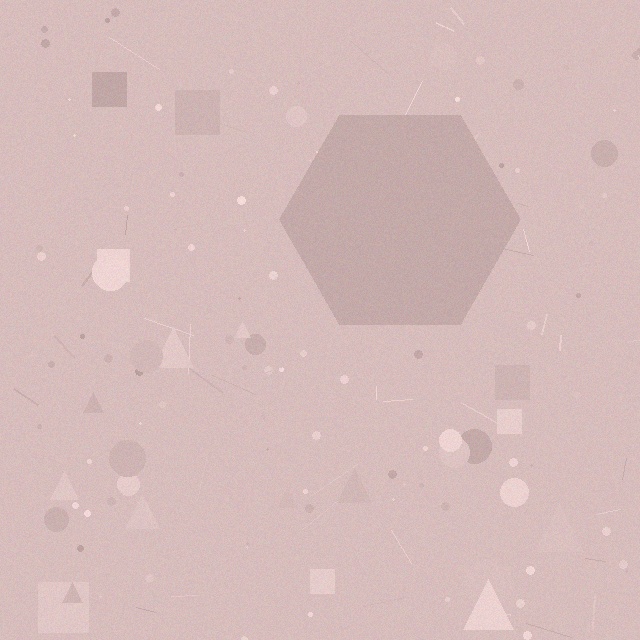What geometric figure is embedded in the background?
A hexagon is embedded in the background.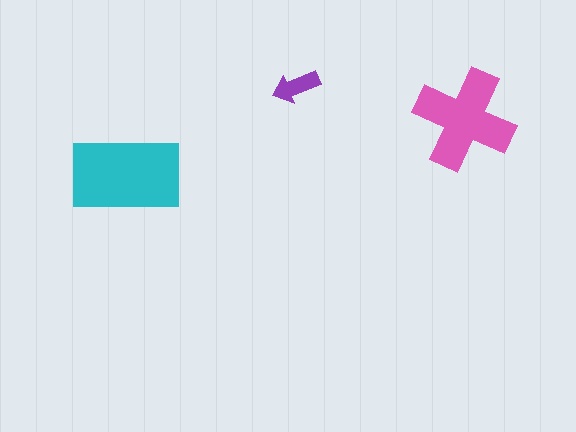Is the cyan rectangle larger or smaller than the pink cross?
Larger.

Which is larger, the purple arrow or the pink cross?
The pink cross.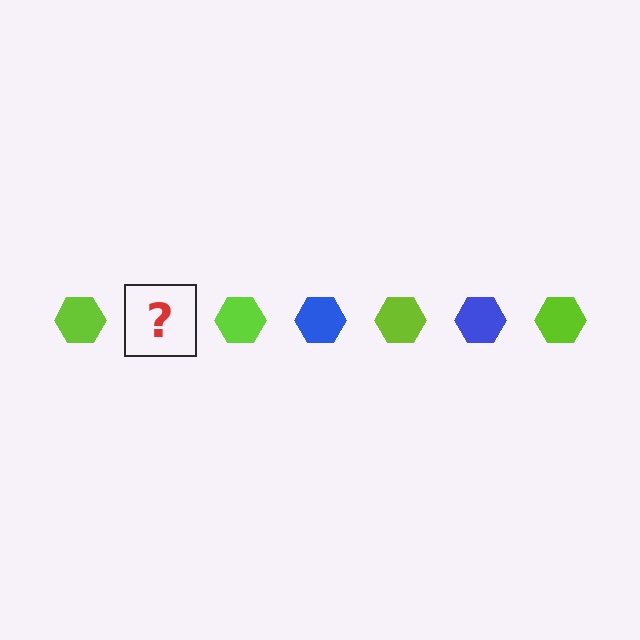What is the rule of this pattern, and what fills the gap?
The rule is that the pattern cycles through lime, blue hexagons. The gap should be filled with a blue hexagon.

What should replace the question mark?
The question mark should be replaced with a blue hexagon.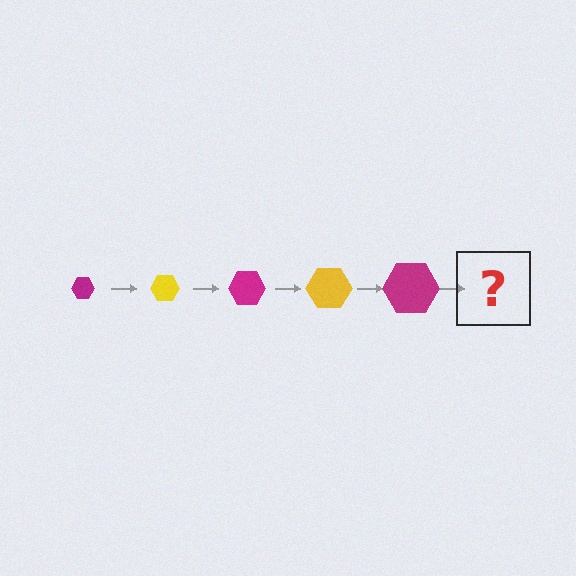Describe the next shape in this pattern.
It should be a yellow hexagon, larger than the previous one.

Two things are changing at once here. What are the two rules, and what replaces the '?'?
The two rules are that the hexagon grows larger each step and the color cycles through magenta and yellow. The '?' should be a yellow hexagon, larger than the previous one.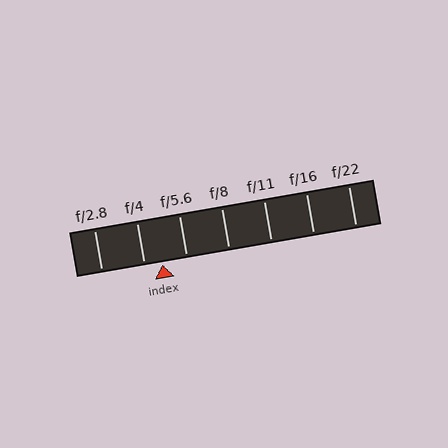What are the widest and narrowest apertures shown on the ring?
The widest aperture shown is f/2.8 and the narrowest is f/22.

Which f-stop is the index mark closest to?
The index mark is closest to f/4.